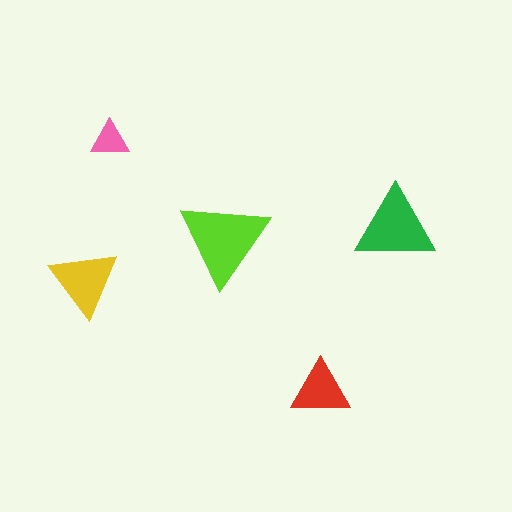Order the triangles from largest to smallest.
the lime one, the green one, the yellow one, the red one, the pink one.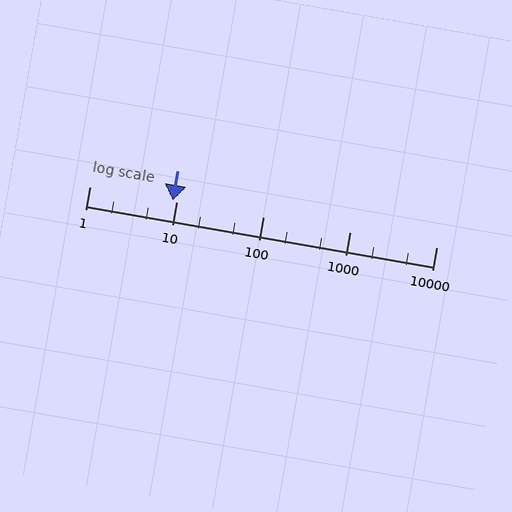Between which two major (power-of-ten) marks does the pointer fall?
The pointer is between 1 and 10.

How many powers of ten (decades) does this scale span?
The scale spans 4 decades, from 1 to 10000.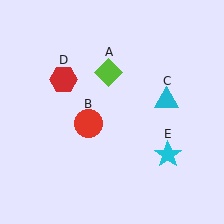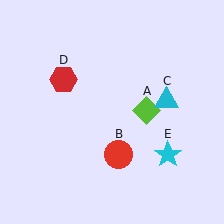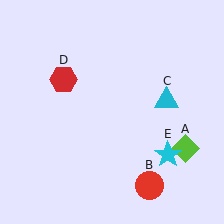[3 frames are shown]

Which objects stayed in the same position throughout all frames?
Cyan triangle (object C) and red hexagon (object D) and cyan star (object E) remained stationary.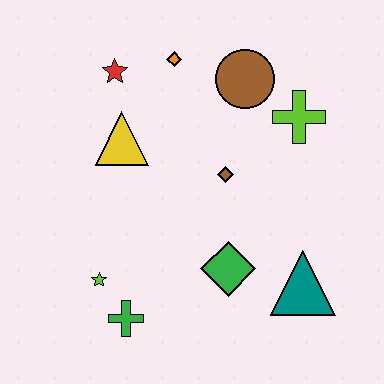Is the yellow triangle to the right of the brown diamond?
No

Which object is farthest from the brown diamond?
The green cross is farthest from the brown diamond.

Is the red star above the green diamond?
Yes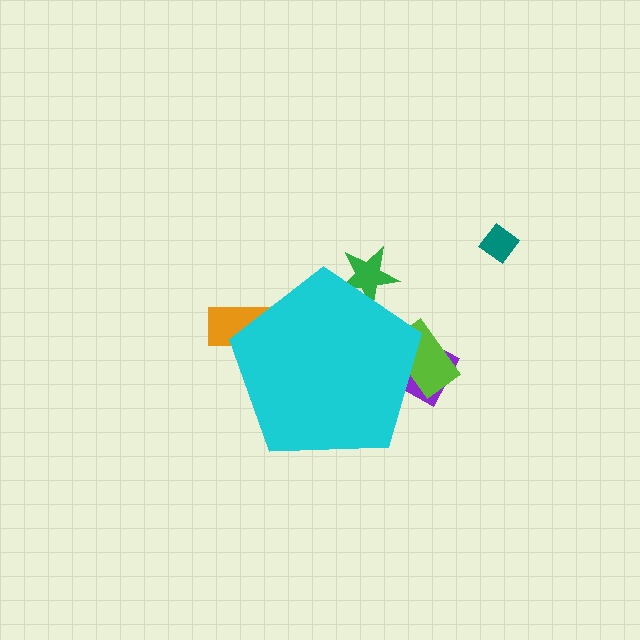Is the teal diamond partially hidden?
No, the teal diamond is fully visible.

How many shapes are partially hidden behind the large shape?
4 shapes are partially hidden.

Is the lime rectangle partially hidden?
Yes, the lime rectangle is partially hidden behind the cyan pentagon.